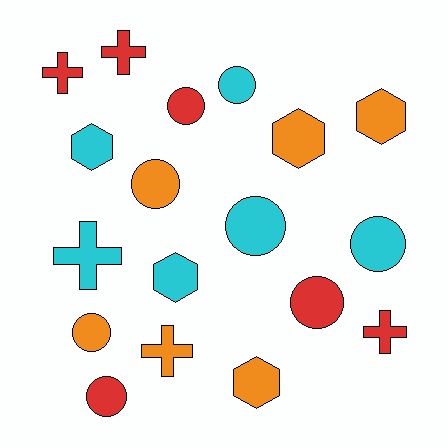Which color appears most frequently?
Orange, with 6 objects.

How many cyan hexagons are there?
There are 2 cyan hexagons.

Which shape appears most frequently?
Circle, with 8 objects.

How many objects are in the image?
There are 18 objects.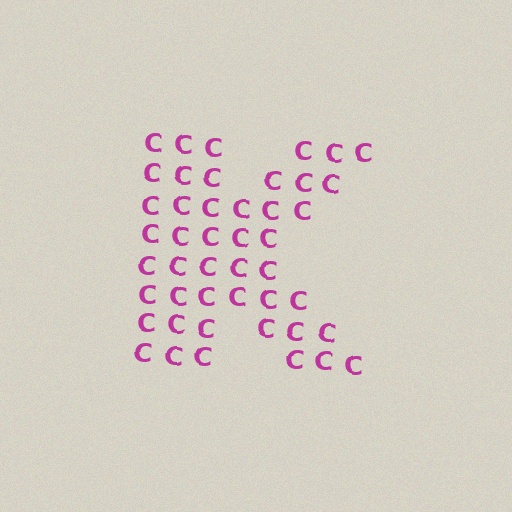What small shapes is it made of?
It is made of small letter C's.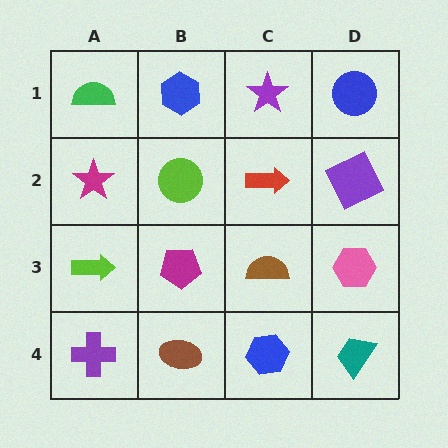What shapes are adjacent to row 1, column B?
A lime circle (row 2, column B), a green semicircle (row 1, column A), a purple star (row 1, column C).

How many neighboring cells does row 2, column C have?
4.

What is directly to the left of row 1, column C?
A blue hexagon.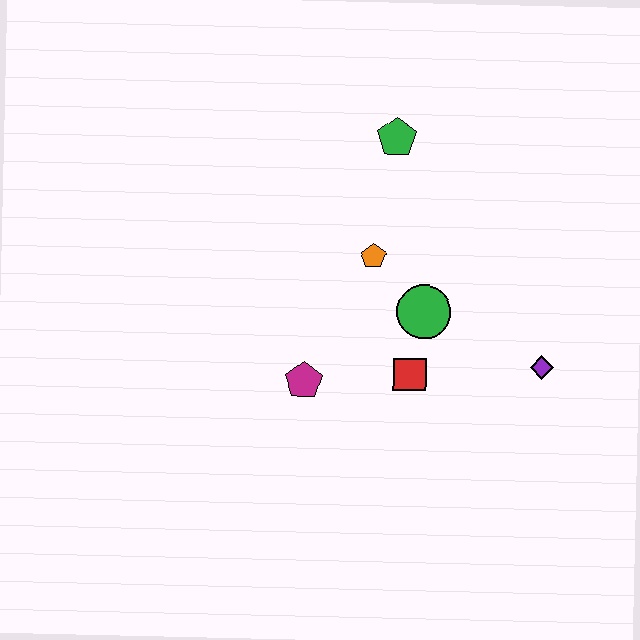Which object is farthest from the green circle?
The green pentagon is farthest from the green circle.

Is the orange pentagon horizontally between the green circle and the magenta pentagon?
Yes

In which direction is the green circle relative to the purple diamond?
The green circle is to the left of the purple diamond.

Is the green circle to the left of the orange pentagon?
No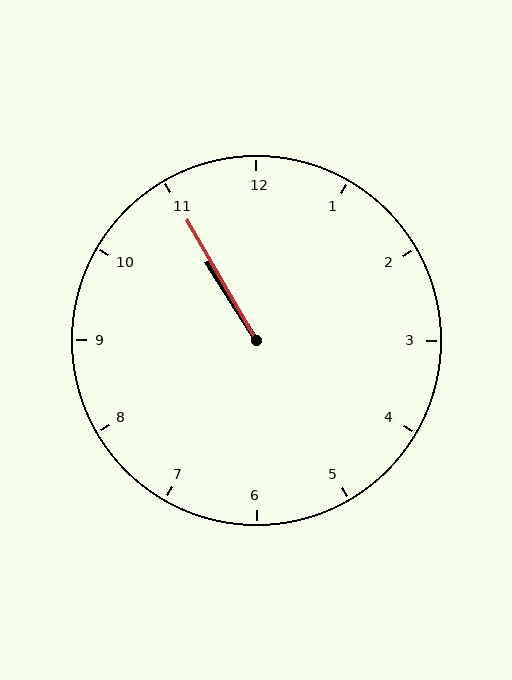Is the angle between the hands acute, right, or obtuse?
It is acute.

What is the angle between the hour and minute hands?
Approximately 2 degrees.